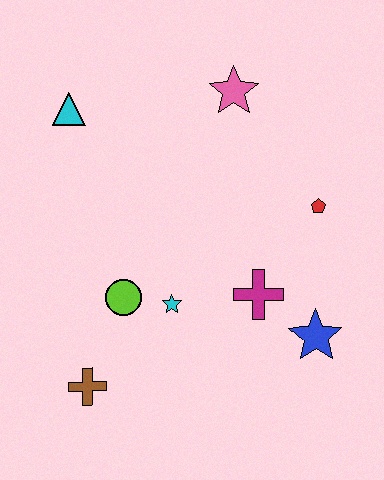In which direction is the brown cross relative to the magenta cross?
The brown cross is to the left of the magenta cross.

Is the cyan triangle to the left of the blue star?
Yes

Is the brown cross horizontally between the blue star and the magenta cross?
No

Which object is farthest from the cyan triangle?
The blue star is farthest from the cyan triangle.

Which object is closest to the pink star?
The red pentagon is closest to the pink star.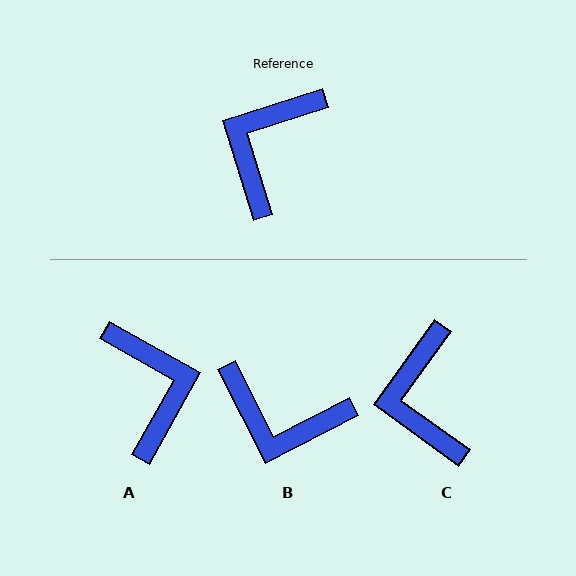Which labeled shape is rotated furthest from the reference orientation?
A, about 137 degrees away.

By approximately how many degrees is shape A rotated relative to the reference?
Approximately 137 degrees clockwise.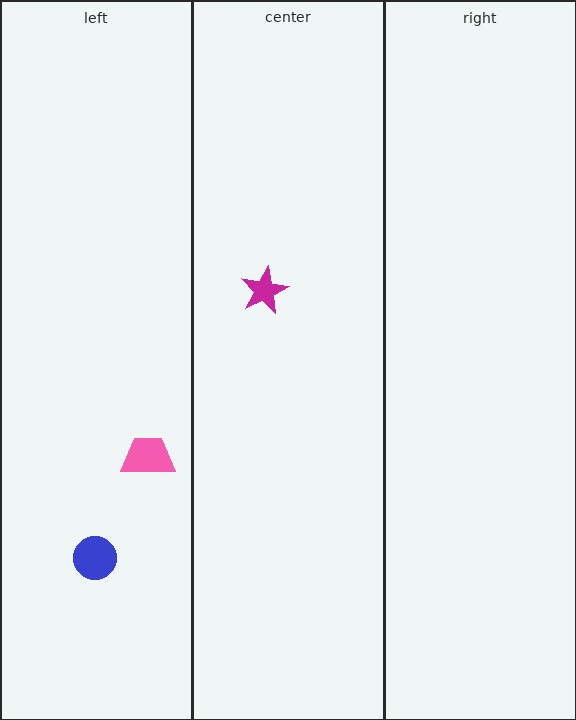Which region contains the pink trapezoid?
The left region.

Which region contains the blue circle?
The left region.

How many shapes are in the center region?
1.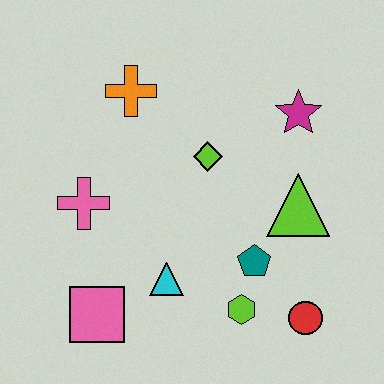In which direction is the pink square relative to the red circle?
The pink square is to the left of the red circle.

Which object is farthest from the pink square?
The magenta star is farthest from the pink square.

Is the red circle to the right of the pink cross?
Yes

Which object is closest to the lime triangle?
The teal pentagon is closest to the lime triangle.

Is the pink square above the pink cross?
No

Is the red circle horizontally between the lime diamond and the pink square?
No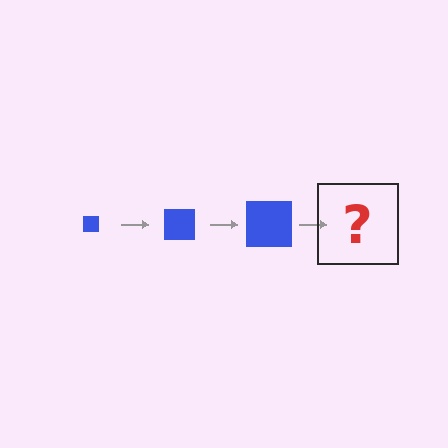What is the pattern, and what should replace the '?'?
The pattern is that the square gets progressively larger each step. The '?' should be a blue square, larger than the previous one.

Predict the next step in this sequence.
The next step is a blue square, larger than the previous one.